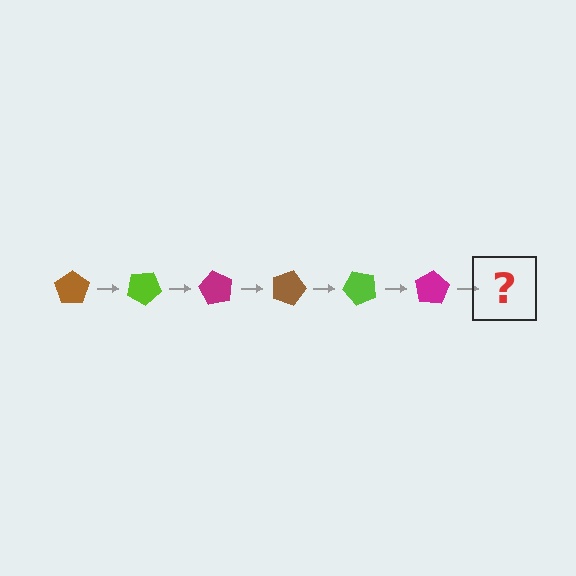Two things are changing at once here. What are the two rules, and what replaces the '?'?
The two rules are that it rotates 30 degrees each step and the color cycles through brown, lime, and magenta. The '?' should be a brown pentagon, rotated 180 degrees from the start.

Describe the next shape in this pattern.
It should be a brown pentagon, rotated 180 degrees from the start.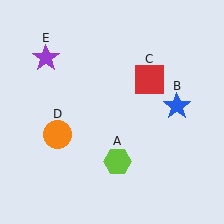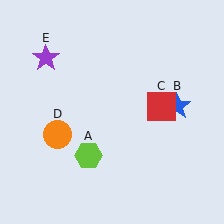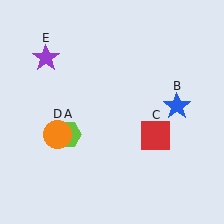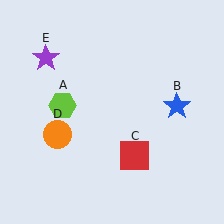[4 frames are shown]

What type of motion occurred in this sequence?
The lime hexagon (object A), red square (object C) rotated clockwise around the center of the scene.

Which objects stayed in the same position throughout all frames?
Blue star (object B) and orange circle (object D) and purple star (object E) remained stationary.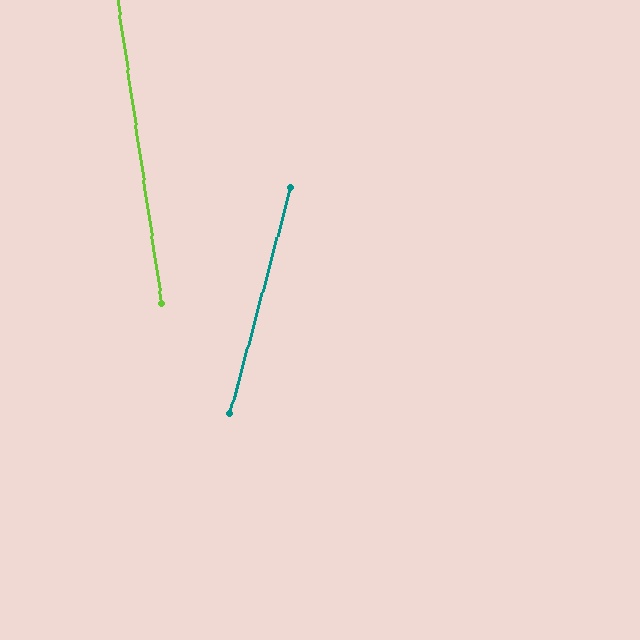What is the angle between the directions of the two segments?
Approximately 23 degrees.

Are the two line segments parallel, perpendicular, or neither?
Neither parallel nor perpendicular — they differ by about 23°.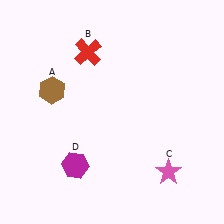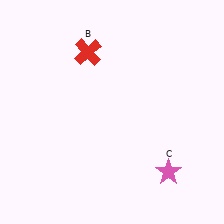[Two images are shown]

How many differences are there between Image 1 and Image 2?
There are 2 differences between the two images.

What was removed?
The magenta hexagon (D), the brown hexagon (A) were removed in Image 2.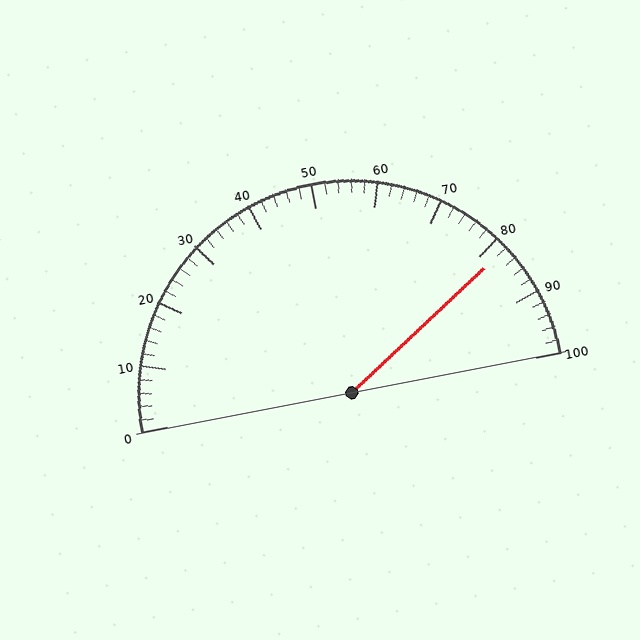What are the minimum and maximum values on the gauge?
The gauge ranges from 0 to 100.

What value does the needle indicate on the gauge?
The needle indicates approximately 82.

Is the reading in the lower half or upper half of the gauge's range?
The reading is in the upper half of the range (0 to 100).